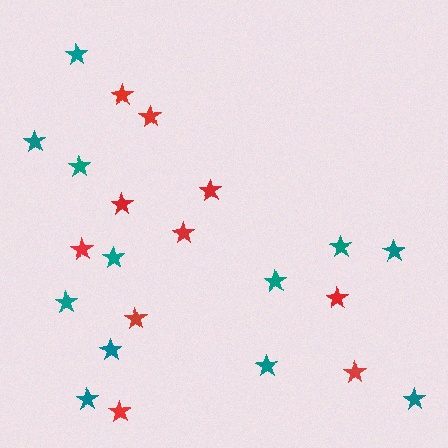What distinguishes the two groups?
There are 2 groups: one group of red stars (10) and one group of teal stars (12).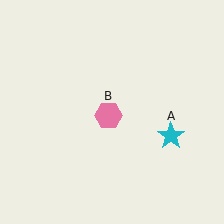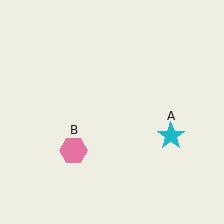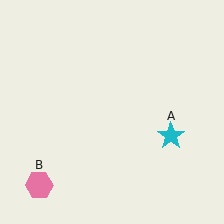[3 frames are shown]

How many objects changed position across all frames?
1 object changed position: pink hexagon (object B).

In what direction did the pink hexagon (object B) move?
The pink hexagon (object B) moved down and to the left.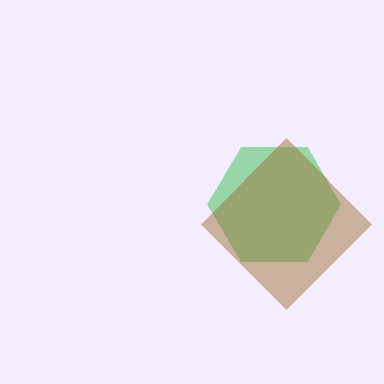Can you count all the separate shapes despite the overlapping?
Yes, there are 2 separate shapes.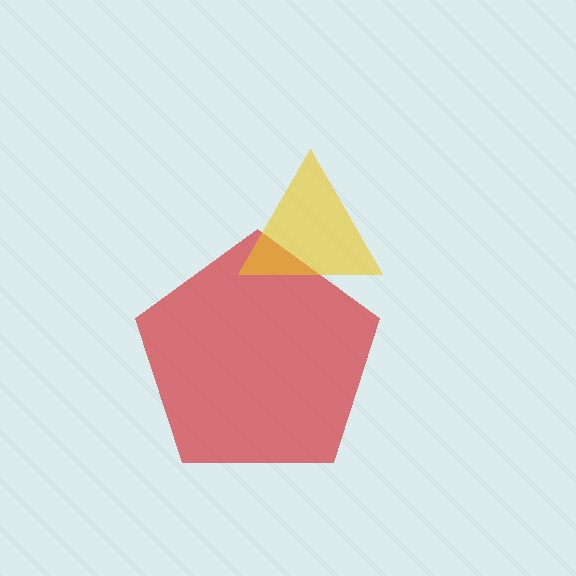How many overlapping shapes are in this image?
There are 2 overlapping shapes in the image.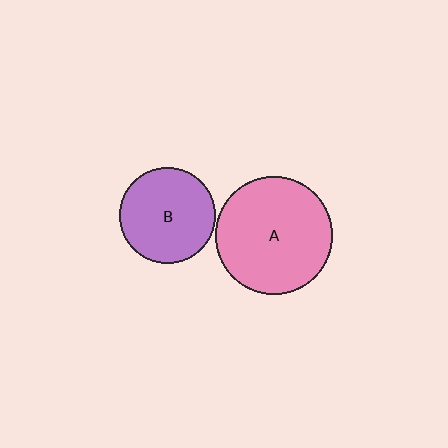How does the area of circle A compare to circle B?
Approximately 1.5 times.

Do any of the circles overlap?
No, none of the circles overlap.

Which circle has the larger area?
Circle A (pink).